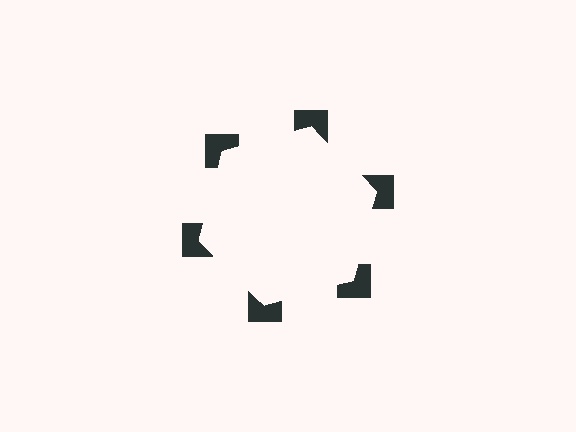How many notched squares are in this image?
There are 6 — one at each vertex of the illusory hexagon.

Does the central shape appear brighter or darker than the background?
It typically appears slightly brighter than the background, even though no actual brightness change is drawn.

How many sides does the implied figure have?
6 sides.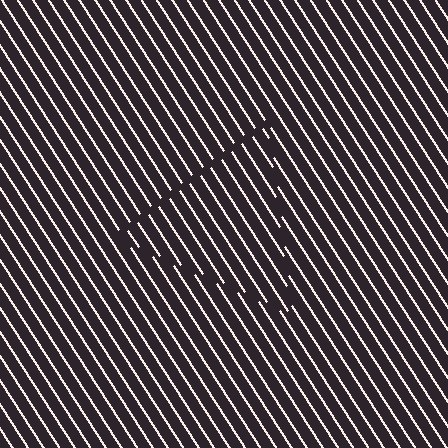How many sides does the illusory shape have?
3 sides — the line-ends trace a triangle.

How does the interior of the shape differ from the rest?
The interior of the shape contains the same grating, shifted by half a period — the contour is defined by the phase discontinuity where line-ends from the inner and outer gratings abut.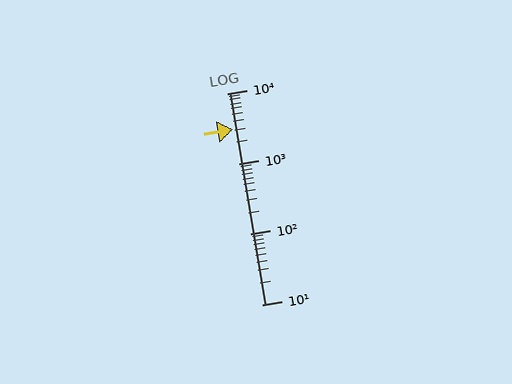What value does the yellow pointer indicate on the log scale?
The pointer indicates approximately 3100.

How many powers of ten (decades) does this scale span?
The scale spans 3 decades, from 10 to 10000.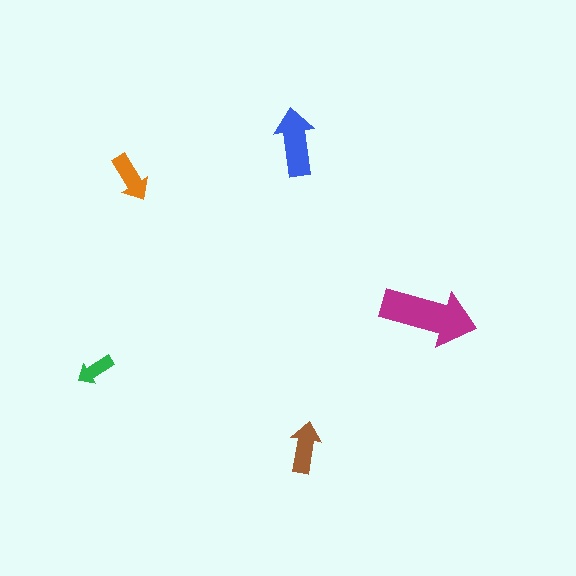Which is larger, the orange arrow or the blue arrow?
The blue one.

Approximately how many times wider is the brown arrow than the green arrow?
About 1.5 times wider.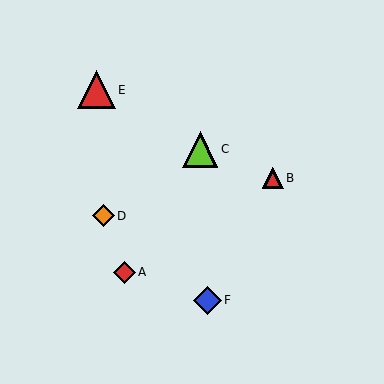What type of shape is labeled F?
Shape F is a blue diamond.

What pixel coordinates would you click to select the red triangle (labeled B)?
Click at (273, 178) to select the red triangle B.